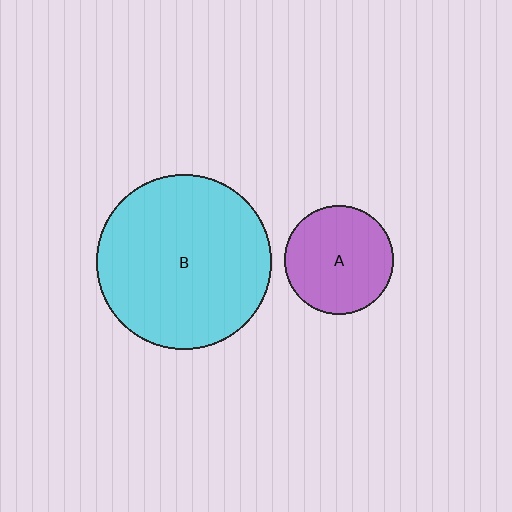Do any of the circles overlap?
No, none of the circles overlap.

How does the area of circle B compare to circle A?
Approximately 2.6 times.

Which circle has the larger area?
Circle B (cyan).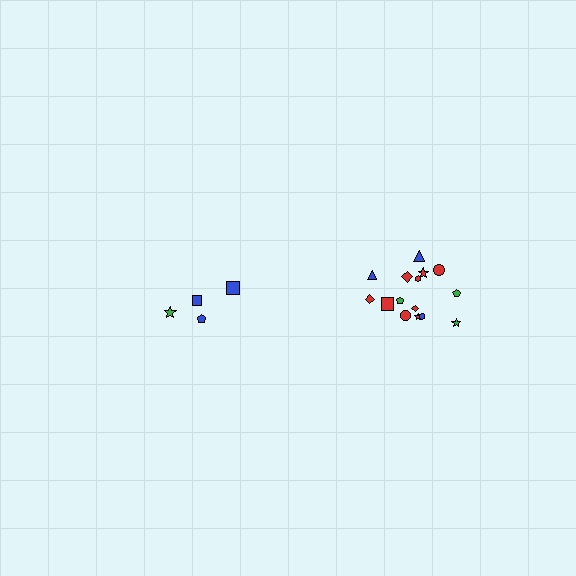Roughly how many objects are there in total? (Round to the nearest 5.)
Roughly 20 objects in total.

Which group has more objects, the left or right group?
The right group.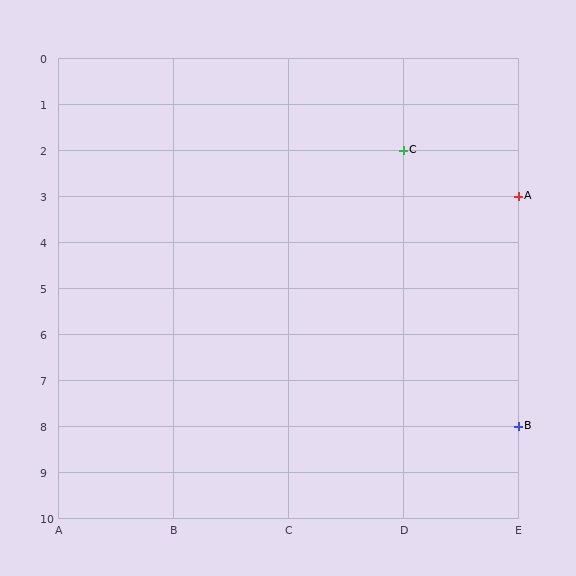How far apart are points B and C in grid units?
Points B and C are 1 column and 6 rows apart (about 6.1 grid units diagonally).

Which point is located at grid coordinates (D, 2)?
Point C is at (D, 2).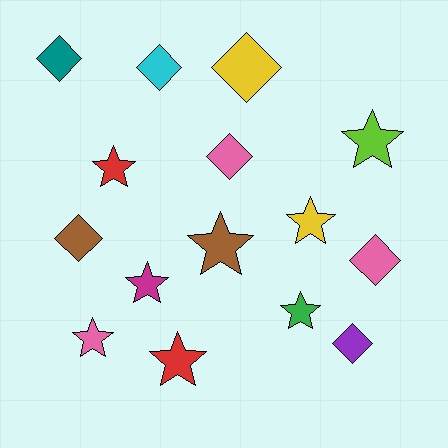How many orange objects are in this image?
There are no orange objects.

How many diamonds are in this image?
There are 7 diamonds.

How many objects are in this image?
There are 15 objects.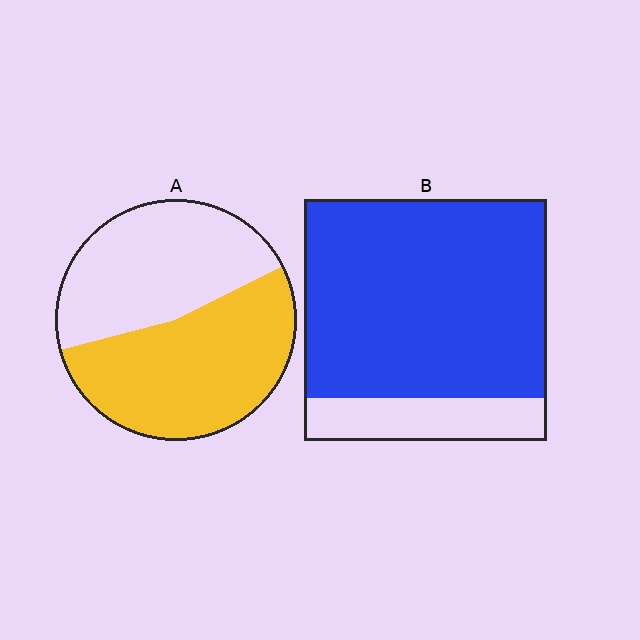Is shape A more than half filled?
Roughly half.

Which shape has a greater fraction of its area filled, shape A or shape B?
Shape B.